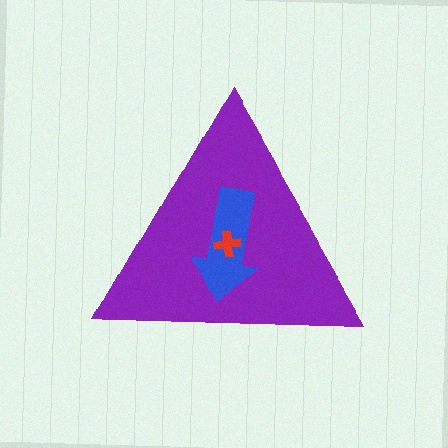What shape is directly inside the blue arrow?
The red cross.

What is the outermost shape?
The purple triangle.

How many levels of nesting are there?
3.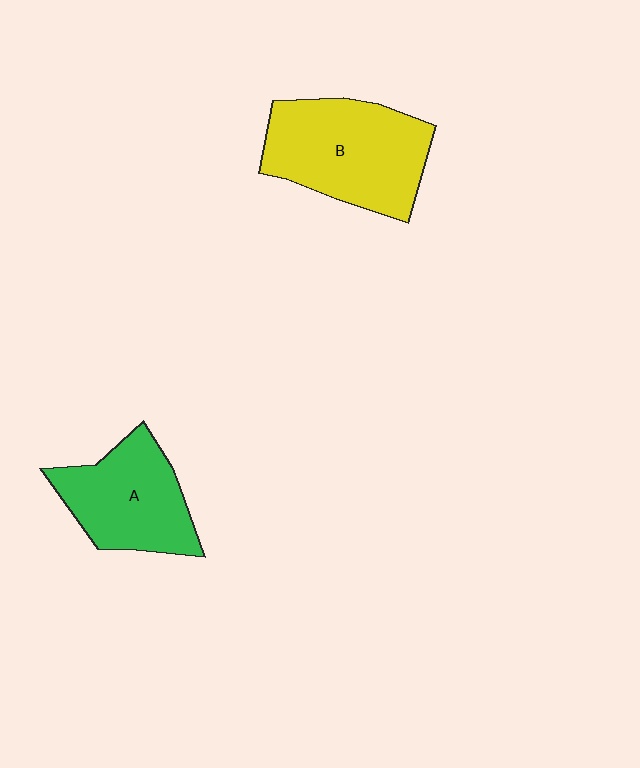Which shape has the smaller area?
Shape A (green).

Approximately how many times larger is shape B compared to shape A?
Approximately 1.3 times.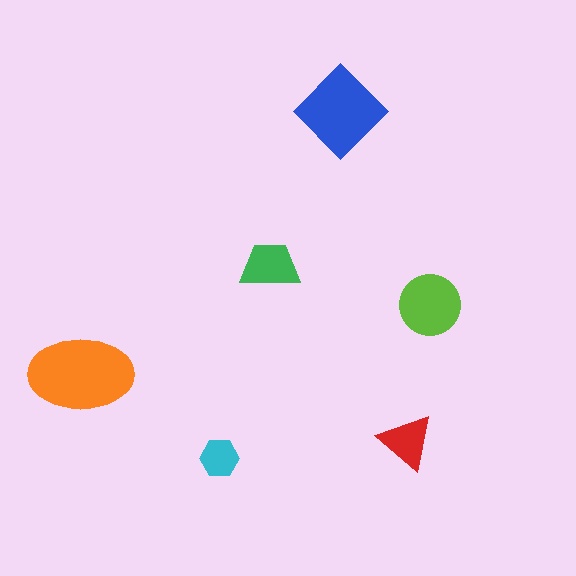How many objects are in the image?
There are 6 objects in the image.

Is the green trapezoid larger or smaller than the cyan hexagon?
Larger.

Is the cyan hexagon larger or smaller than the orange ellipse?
Smaller.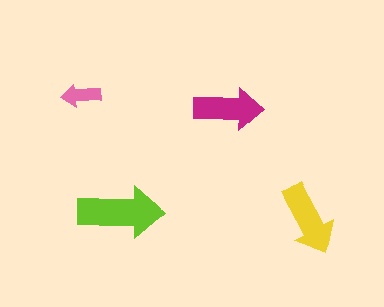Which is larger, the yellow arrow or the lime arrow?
The lime one.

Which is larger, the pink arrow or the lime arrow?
The lime one.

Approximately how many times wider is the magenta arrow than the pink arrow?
About 2 times wider.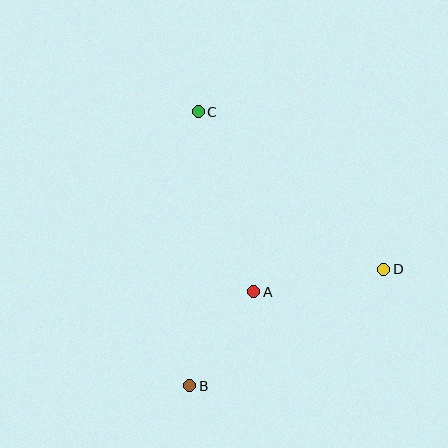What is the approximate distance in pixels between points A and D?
The distance between A and D is approximately 132 pixels.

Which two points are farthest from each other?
Points B and C are farthest from each other.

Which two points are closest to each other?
Points A and B are closest to each other.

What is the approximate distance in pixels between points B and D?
The distance between B and D is approximately 227 pixels.